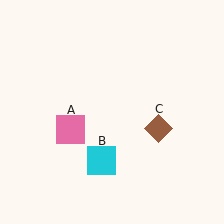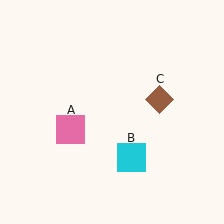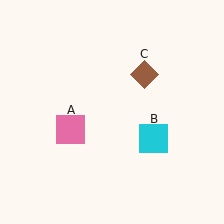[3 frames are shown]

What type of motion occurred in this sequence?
The cyan square (object B), brown diamond (object C) rotated counterclockwise around the center of the scene.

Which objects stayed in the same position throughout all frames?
Pink square (object A) remained stationary.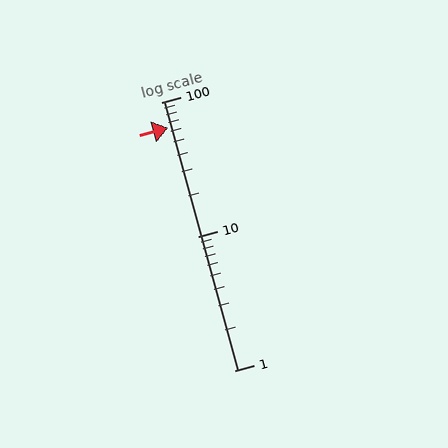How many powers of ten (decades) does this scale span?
The scale spans 2 decades, from 1 to 100.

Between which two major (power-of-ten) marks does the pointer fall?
The pointer is between 10 and 100.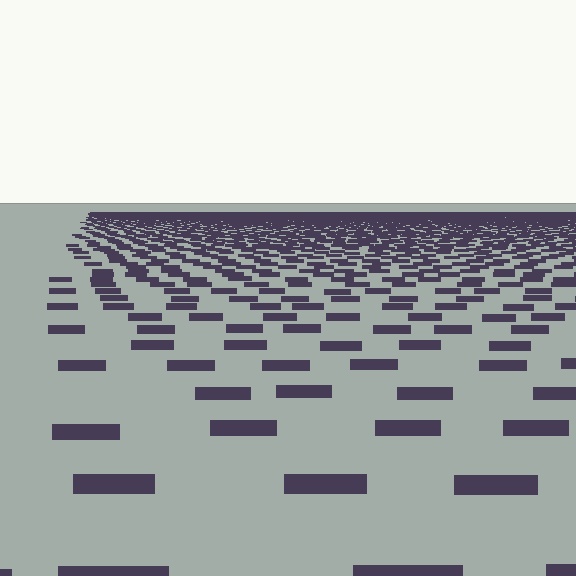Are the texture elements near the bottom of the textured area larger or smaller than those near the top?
Larger. Near the bottom, elements are closer to the viewer and appear at a bigger on-screen size.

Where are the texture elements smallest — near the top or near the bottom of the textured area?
Near the top.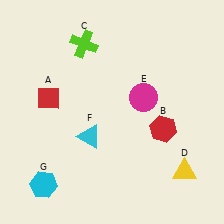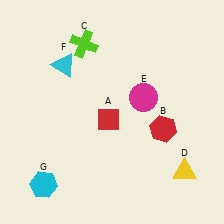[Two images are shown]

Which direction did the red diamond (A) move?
The red diamond (A) moved right.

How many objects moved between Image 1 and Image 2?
2 objects moved between the two images.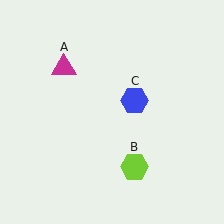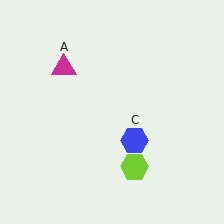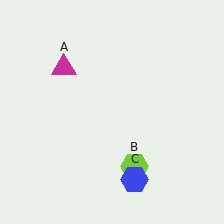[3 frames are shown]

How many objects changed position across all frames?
1 object changed position: blue hexagon (object C).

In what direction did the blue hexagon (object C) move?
The blue hexagon (object C) moved down.